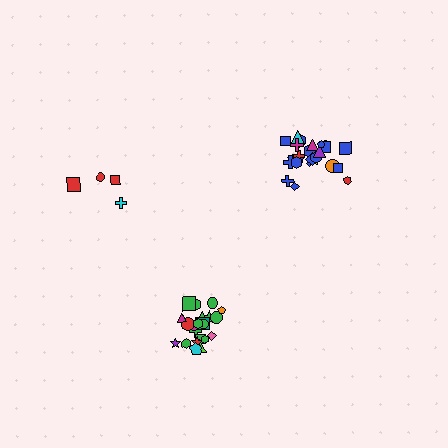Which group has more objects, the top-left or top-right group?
The top-right group.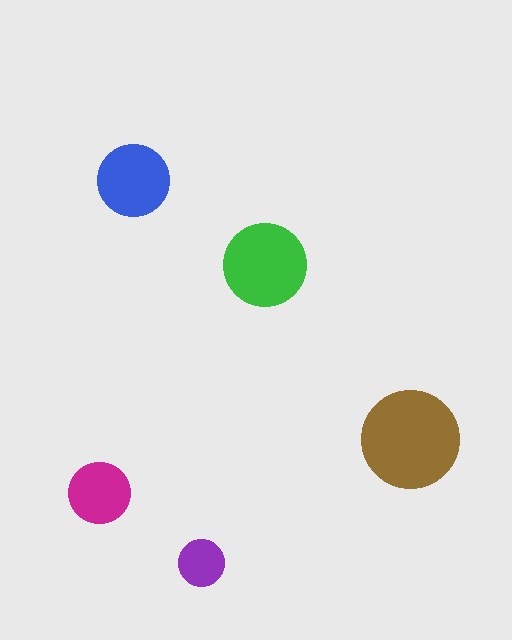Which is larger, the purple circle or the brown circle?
The brown one.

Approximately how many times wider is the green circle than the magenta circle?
About 1.5 times wider.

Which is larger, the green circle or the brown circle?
The brown one.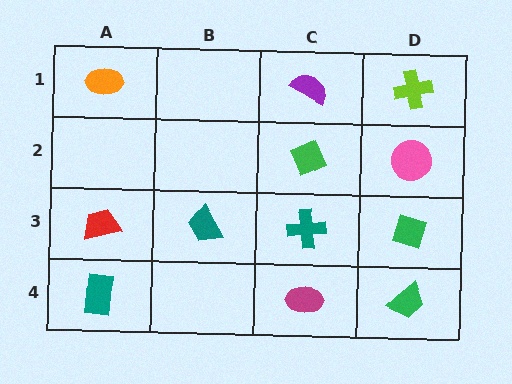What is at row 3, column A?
A red trapezoid.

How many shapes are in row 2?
2 shapes.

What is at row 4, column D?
A green trapezoid.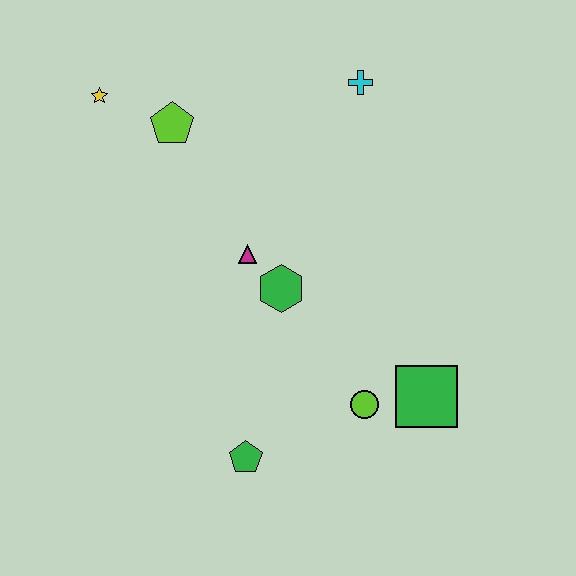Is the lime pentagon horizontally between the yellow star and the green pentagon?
Yes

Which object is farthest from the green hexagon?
The yellow star is farthest from the green hexagon.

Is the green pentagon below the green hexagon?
Yes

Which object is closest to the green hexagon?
The magenta triangle is closest to the green hexagon.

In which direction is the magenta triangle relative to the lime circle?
The magenta triangle is above the lime circle.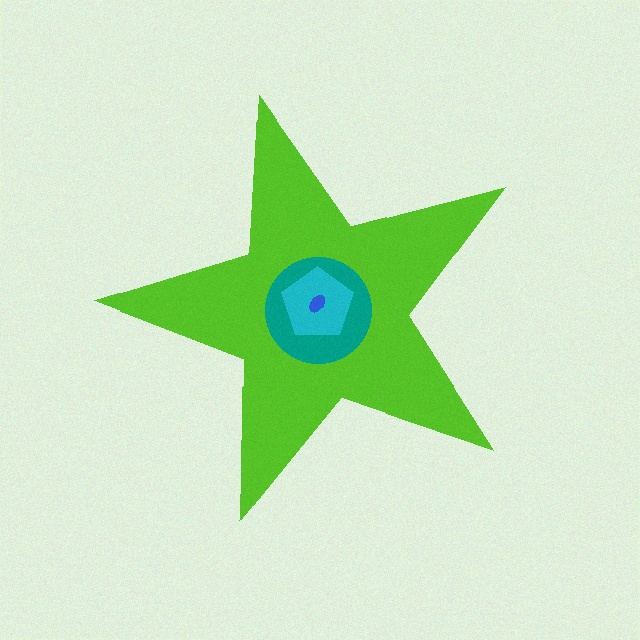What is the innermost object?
The blue ellipse.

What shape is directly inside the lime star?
The teal circle.